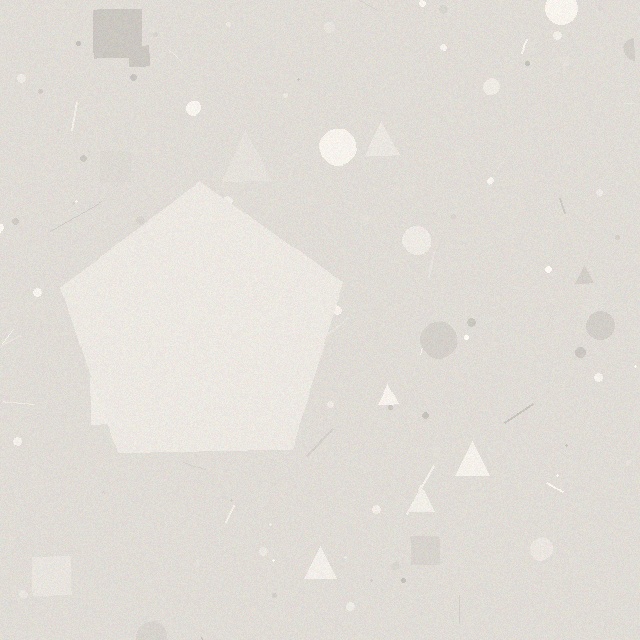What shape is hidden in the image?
A pentagon is hidden in the image.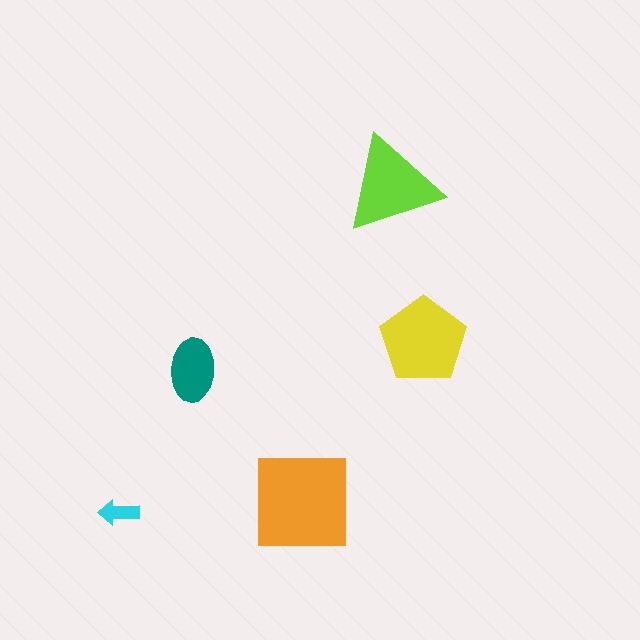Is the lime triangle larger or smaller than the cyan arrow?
Larger.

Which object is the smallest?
The cyan arrow.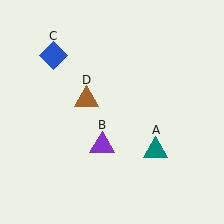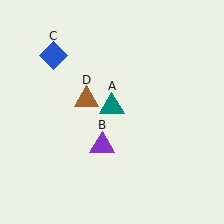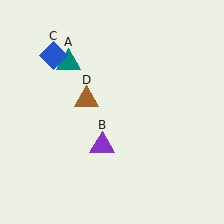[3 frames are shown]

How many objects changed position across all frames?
1 object changed position: teal triangle (object A).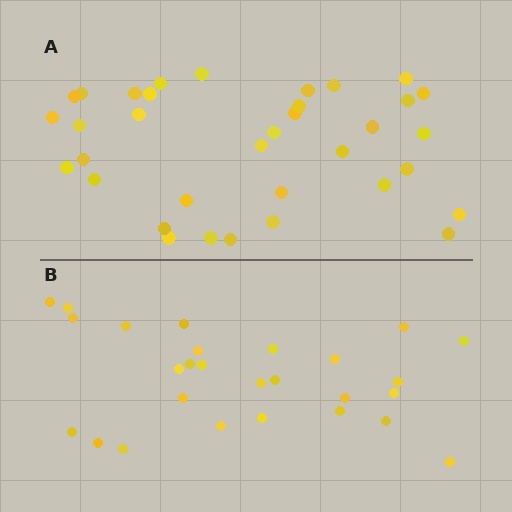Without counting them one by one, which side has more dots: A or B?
Region A (the top region) has more dots.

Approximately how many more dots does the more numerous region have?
Region A has roughly 8 or so more dots than region B.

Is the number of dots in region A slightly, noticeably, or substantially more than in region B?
Region A has noticeably more, but not dramatically so. The ratio is roughly 1.3 to 1.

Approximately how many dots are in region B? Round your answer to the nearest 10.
About 30 dots. (The exact count is 27, which rounds to 30.)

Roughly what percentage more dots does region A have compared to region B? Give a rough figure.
About 30% more.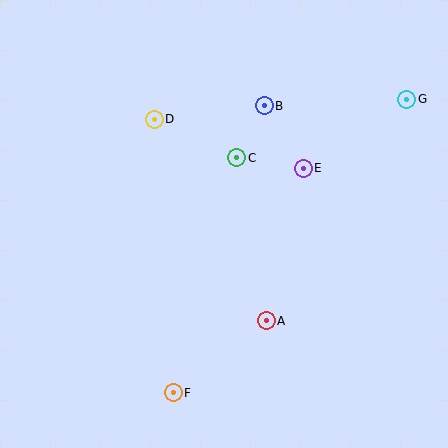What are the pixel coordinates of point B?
Point B is at (264, 106).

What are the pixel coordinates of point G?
Point G is at (407, 99).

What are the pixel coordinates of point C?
Point C is at (237, 158).